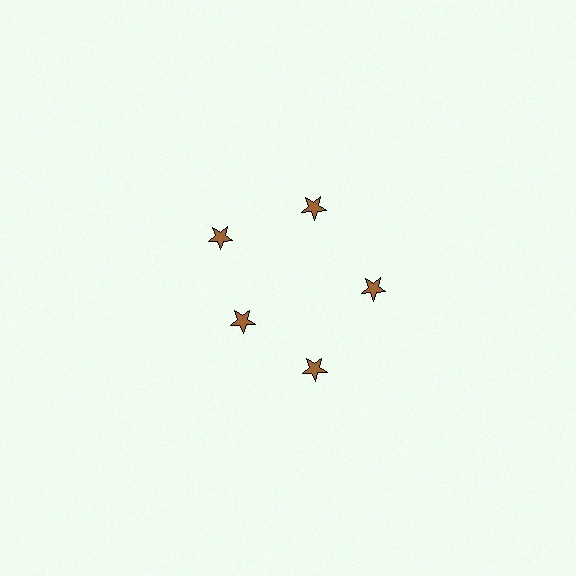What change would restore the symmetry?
The symmetry would be restored by moving it outward, back onto the ring so that all 5 stars sit at equal angles and equal distance from the center.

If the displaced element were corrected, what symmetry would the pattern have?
It would have 5-fold rotational symmetry — the pattern would map onto itself every 72 degrees.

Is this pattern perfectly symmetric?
No. The 5 brown stars are arranged in a ring, but one element near the 8 o'clock position is pulled inward toward the center, breaking the 5-fold rotational symmetry.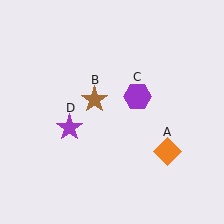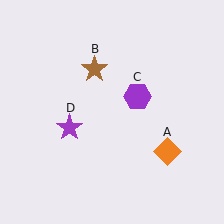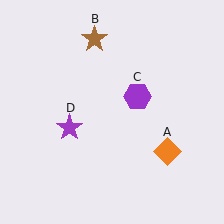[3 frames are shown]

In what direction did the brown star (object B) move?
The brown star (object B) moved up.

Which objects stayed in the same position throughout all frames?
Orange diamond (object A) and purple hexagon (object C) and purple star (object D) remained stationary.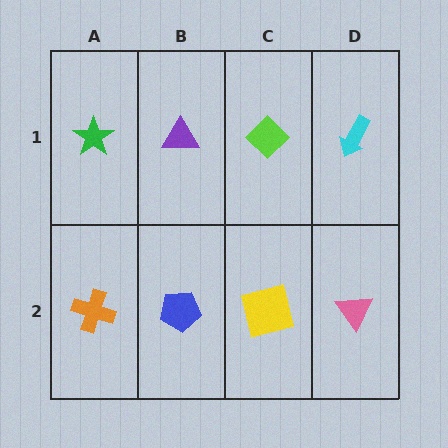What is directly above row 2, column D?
A cyan arrow.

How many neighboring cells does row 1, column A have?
2.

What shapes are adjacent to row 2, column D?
A cyan arrow (row 1, column D), a yellow square (row 2, column C).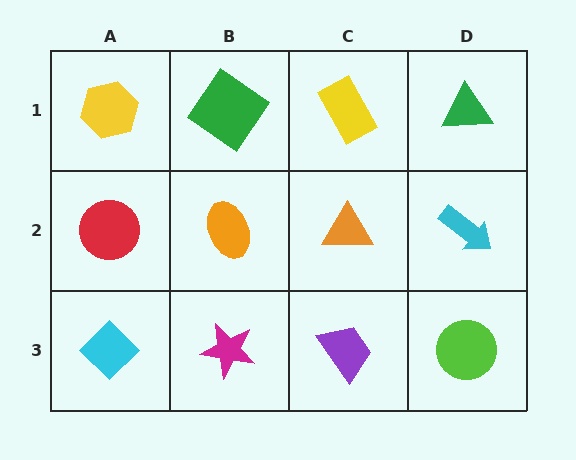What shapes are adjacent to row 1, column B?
An orange ellipse (row 2, column B), a yellow hexagon (row 1, column A), a yellow rectangle (row 1, column C).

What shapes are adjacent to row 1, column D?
A cyan arrow (row 2, column D), a yellow rectangle (row 1, column C).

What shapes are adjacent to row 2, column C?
A yellow rectangle (row 1, column C), a purple trapezoid (row 3, column C), an orange ellipse (row 2, column B), a cyan arrow (row 2, column D).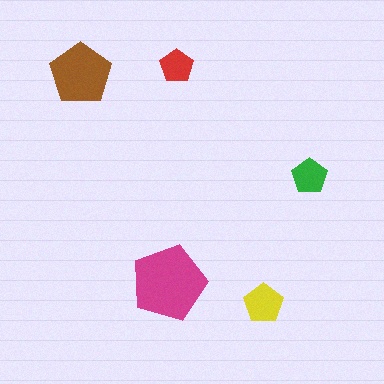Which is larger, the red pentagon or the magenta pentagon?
The magenta one.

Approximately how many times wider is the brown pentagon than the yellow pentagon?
About 1.5 times wider.